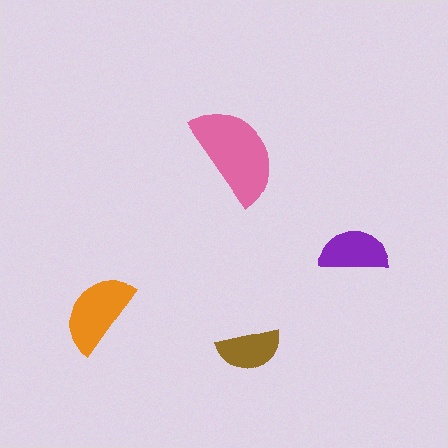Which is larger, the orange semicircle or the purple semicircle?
The orange one.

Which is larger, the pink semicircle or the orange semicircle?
The pink one.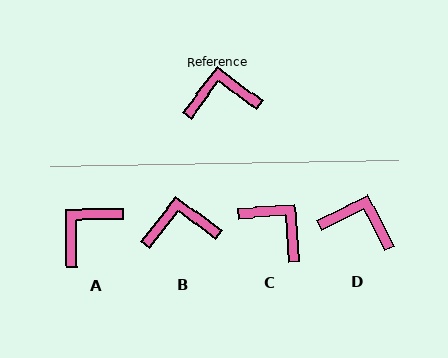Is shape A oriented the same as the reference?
No, it is off by about 38 degrees.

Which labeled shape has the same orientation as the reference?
B.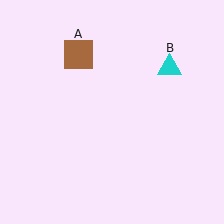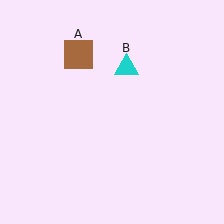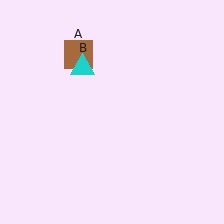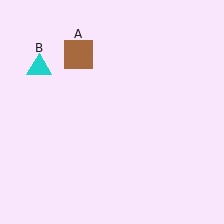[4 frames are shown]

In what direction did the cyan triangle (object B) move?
The cyan triangle (object B) moved left.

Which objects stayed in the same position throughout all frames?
Brown square (object A) remained stationary.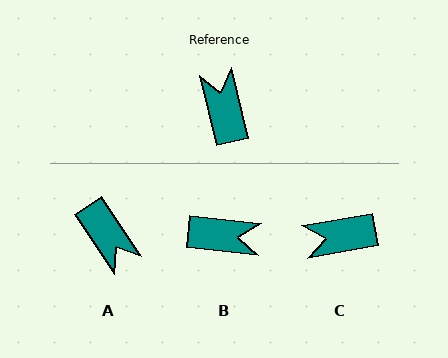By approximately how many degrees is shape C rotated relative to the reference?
Approximately 86 degrees counter-clockwise.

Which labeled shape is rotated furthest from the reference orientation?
A, about 160 degrees away.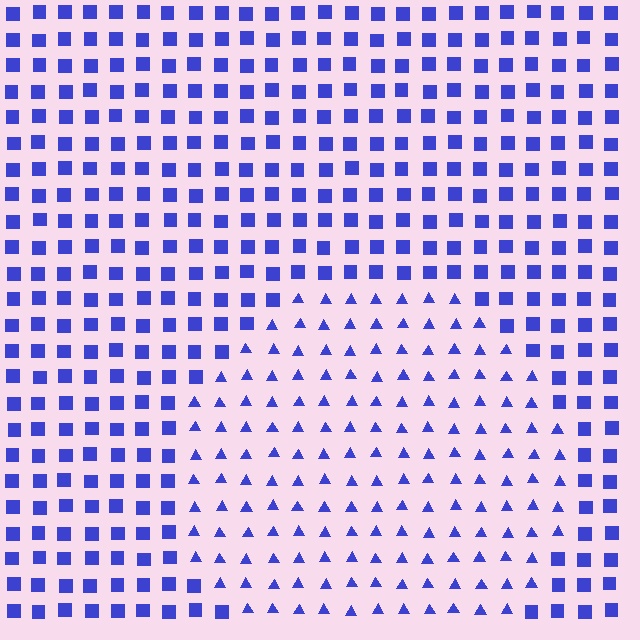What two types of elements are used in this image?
The image uses triangles inside the circle region and squares outside it.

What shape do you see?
I see a circle.